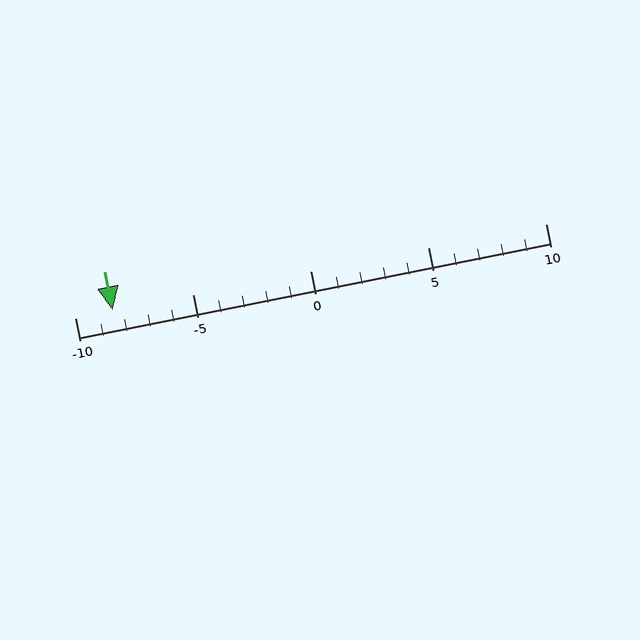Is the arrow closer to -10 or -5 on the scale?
The arrow is closer to -10.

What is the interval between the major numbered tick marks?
The major tick marks are spaced 5 units apart.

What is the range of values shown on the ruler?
The ruler shows values from -10 to 10.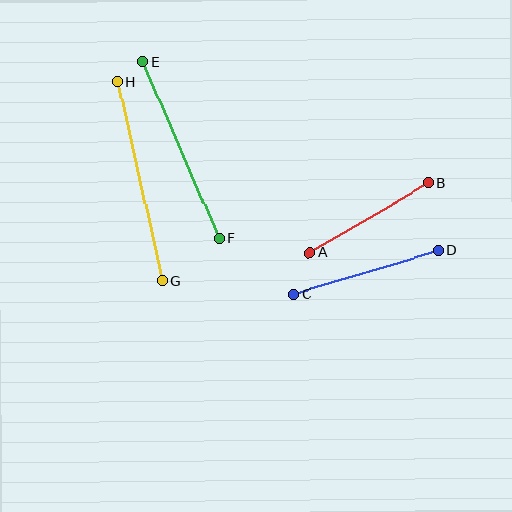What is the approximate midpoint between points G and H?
The midpoint is at approximately (140, 181) pixels.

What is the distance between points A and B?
The distance is approximately 138 pixels.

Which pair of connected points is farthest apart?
Points G and H are farthest apart.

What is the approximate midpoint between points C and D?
The midpoint is at approximately (366, 272) pixels.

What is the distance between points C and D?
The distance is approximately 150 pixels.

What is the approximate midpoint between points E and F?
The midpoint is at approximately (181, 150) pixels.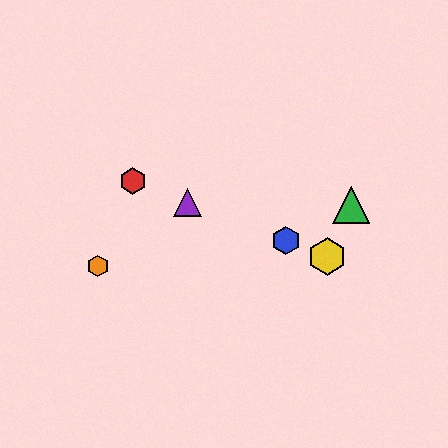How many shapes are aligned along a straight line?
4 shapes (the red hexagon, the blue hexagon, the yellow hexagon, the purple triangle) are aligned along a straight line.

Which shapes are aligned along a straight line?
The red hexagon, the blue hexagon, the yellow hexagon, the purple triangle are aligned along a straight line.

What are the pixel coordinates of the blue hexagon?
The blue hexagon is at (286, 241).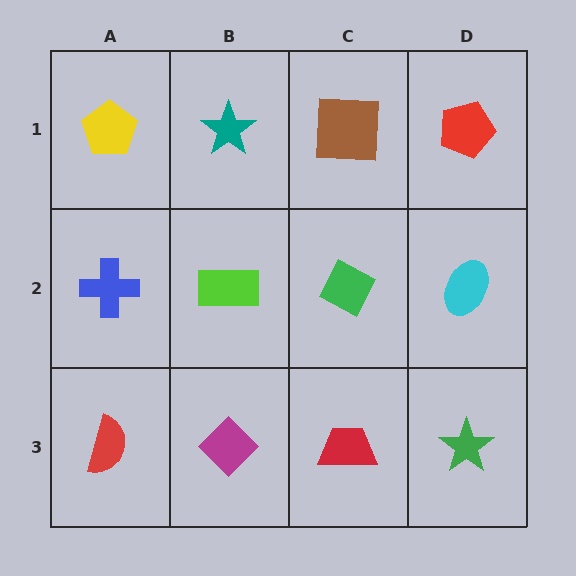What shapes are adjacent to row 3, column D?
A cyan ellipse (row 2, column D), a red trapezoid (row 3, column C).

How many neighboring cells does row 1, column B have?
3.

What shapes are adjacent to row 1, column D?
A cyan ellipse (row 2, column D), a brown square (row 1, column C).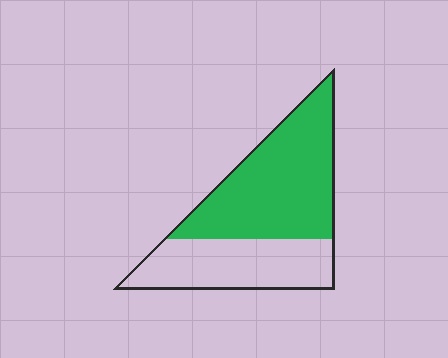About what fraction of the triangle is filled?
About three fifths (3/5).